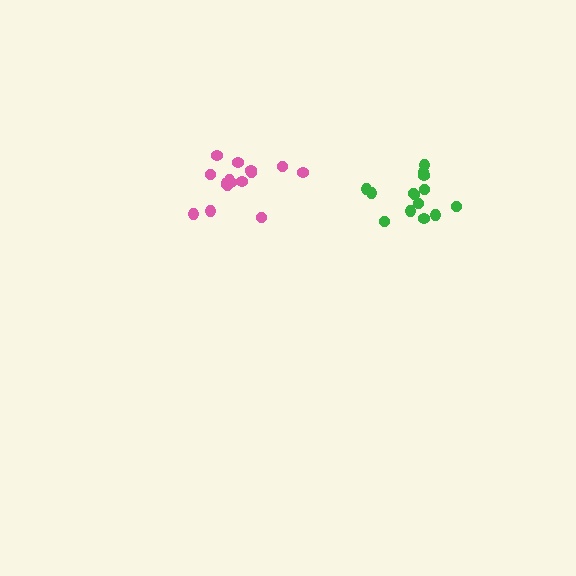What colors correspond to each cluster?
The clusters are colored: green, pink.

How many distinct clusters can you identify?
There are 2 distinct clusters.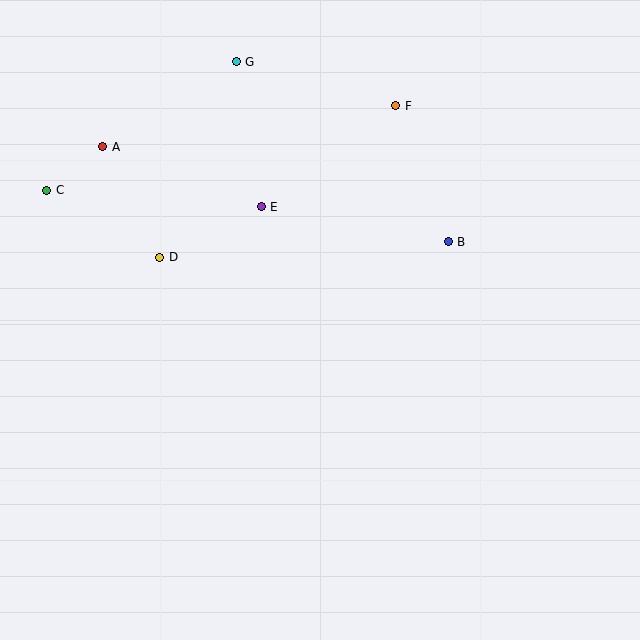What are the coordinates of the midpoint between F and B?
The midpoint between F and B is at (422, 174).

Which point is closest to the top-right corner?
Point F is closest to the top-right corner.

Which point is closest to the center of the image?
Point E at (261, 207) is closest to the center.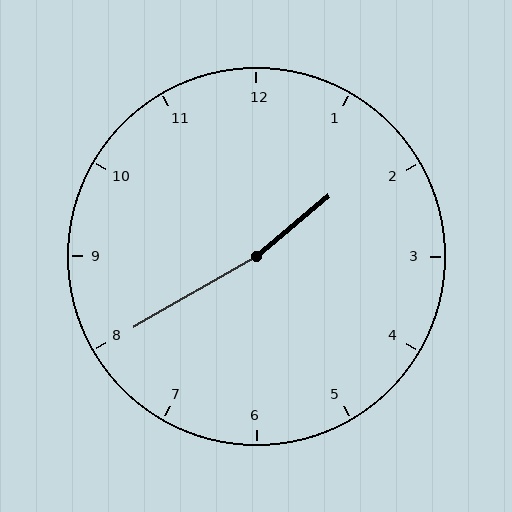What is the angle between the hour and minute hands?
Approximately 170 degrees.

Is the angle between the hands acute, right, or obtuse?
It is obtuse.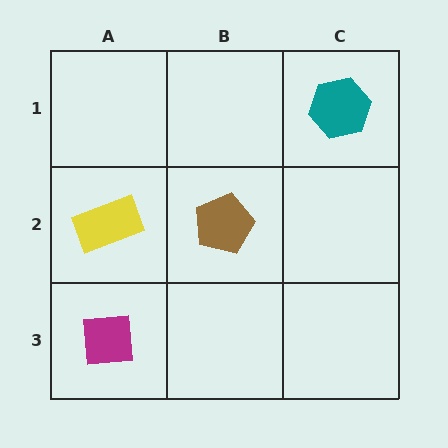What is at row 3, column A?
A magenta square.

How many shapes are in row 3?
1 shape.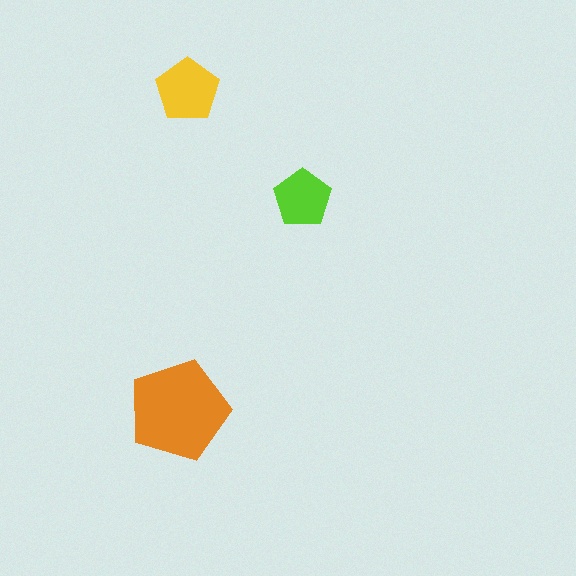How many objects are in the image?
There are 3 objects in the image.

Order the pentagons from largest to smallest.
the orange one, the yellow one, the lime one.